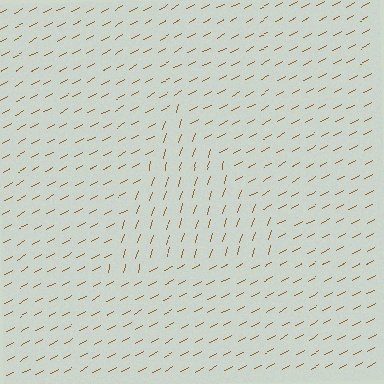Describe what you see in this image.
The image is filled with small brown line segments. A triangle region in the image has lines oriented differently from the surrounding lines, creating a visible texture boundary.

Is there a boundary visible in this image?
Yes, there is a texture boundary formed by a change in line orientation.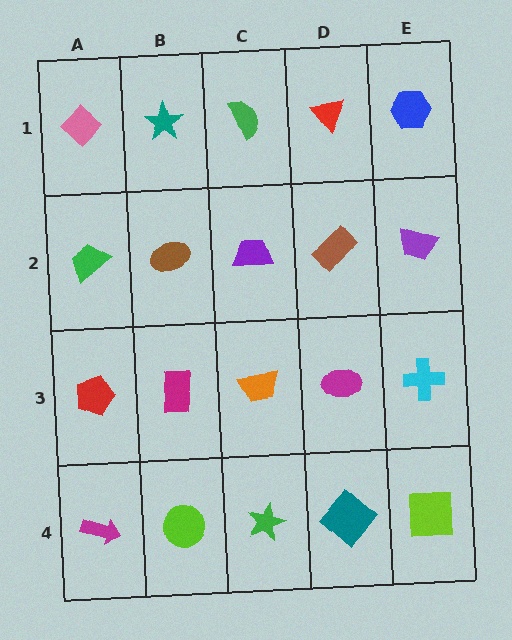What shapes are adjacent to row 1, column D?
A brown rectangle (row 2, column D), a green semicircle (row 1, column C), a blue hexagon (row 1, column E).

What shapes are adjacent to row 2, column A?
A pink diamond (row 1, column A), a red pentagon (row 3, column A), a brown ellipse (row 2, column B).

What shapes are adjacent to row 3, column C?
A purple trapezoid (row 2, column C), a green star (row 4, column C), a magenta rectangle (row 3, column B), a magenta ellipse (row 3, column D).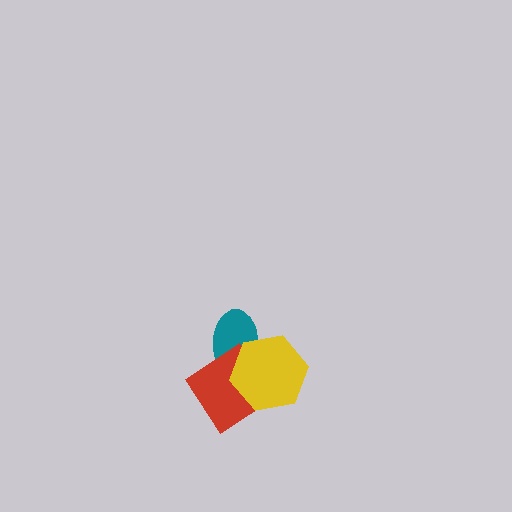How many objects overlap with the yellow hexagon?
2 objects overlap with the yellow hexagon.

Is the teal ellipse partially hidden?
Yes, it is partially covered by another shape.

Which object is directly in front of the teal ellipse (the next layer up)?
The red diamond is directly in front of the teal ellipse.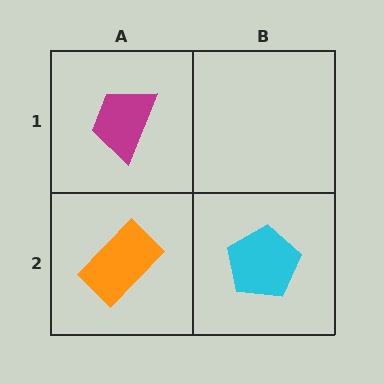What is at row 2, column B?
A cyan pentagon.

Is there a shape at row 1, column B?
No, that cell is empty.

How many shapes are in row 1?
1 shape.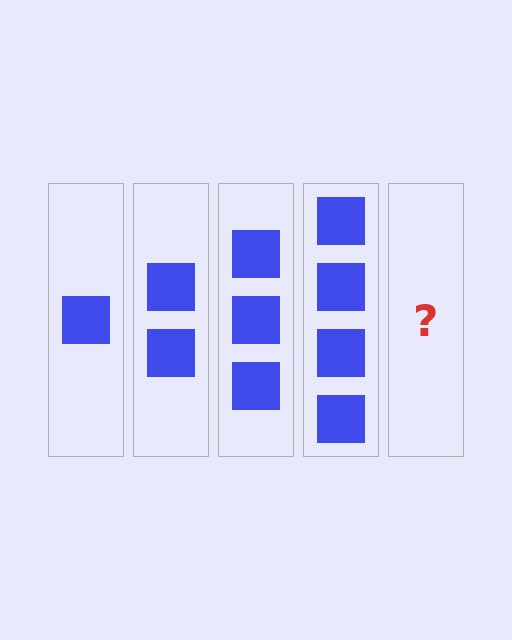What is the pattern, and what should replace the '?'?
The pattern is that each step adds one more square. The '?' should be 5 squares.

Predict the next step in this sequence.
The next step is 5 squares.